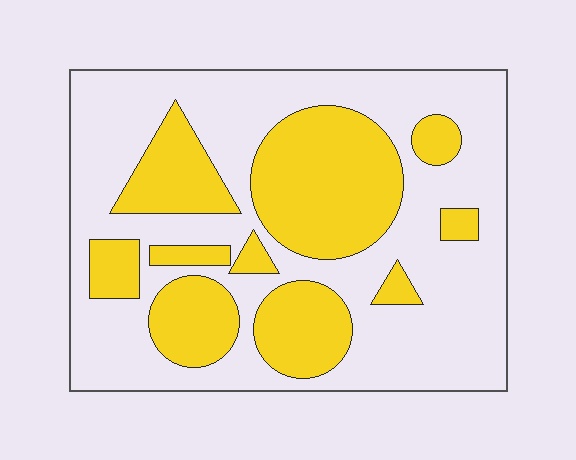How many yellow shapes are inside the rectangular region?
10.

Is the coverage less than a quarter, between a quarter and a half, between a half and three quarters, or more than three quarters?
Between a quarter and a half.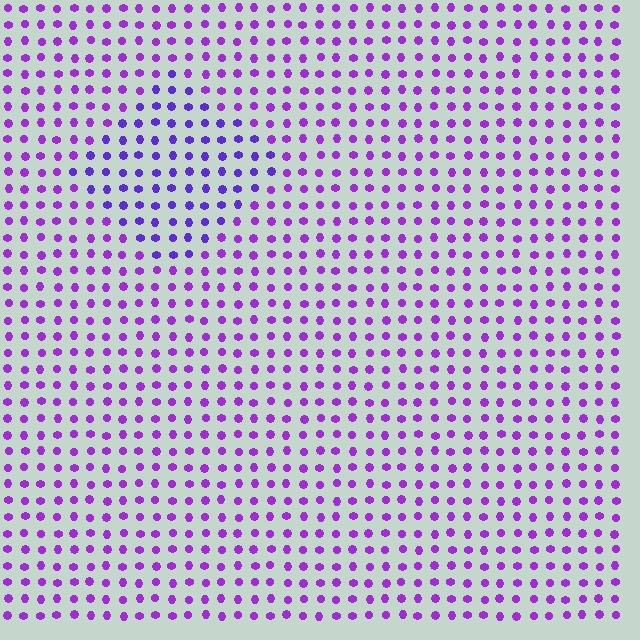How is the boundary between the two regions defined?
The boundary is defined purely by a slight shift in hue (about 24 degrees). Spacing, size, and orientation are identical on both sides.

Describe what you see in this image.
The image is filled with small purple elements in a uniform arrangement. A diamond-shaped region is visible where the elements are tinted to a slightly different hue, forming a subtle color boundary.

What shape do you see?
I see a diamond.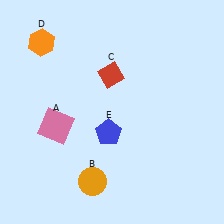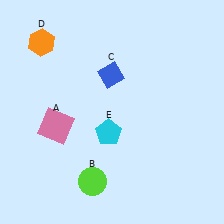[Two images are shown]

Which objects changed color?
B changed from orange to lime. C changed from red to blue. E changed from blue to cyan.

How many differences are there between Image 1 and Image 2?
There are 3 differences between the two images.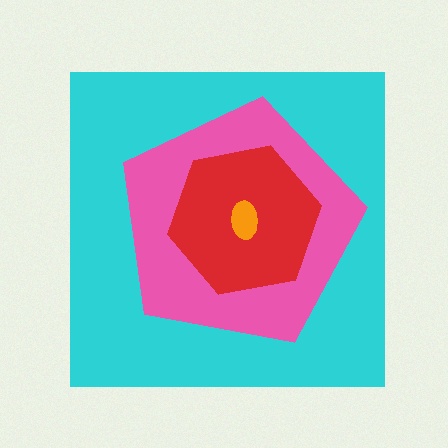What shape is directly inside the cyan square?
The pink pentagon.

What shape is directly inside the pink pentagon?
The red hexagon.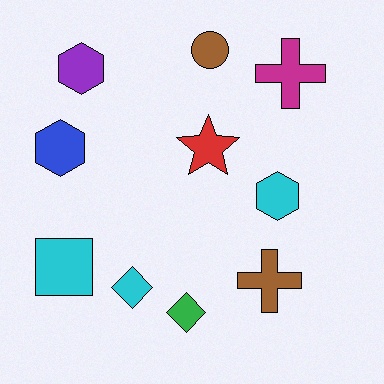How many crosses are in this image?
There are 2 crosses.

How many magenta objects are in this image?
There is 1 magenta object.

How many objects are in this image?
There are 10 objects.